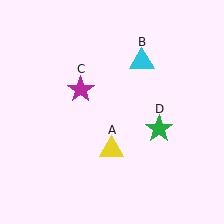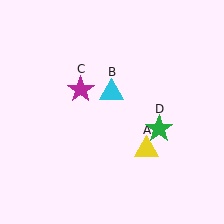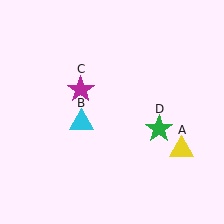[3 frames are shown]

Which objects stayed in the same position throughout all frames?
Magenta star (object C) and green star (object D) remained stationary.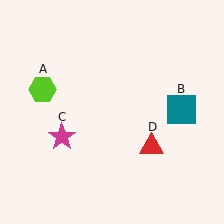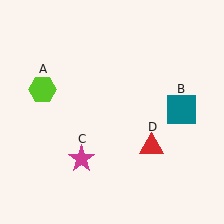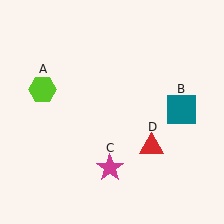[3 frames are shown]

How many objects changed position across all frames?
1 object changed position: magenta star (object C).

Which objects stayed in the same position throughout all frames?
Lime hexagon (object A) and teal square (object B) and red triangle (object D) remained stationary.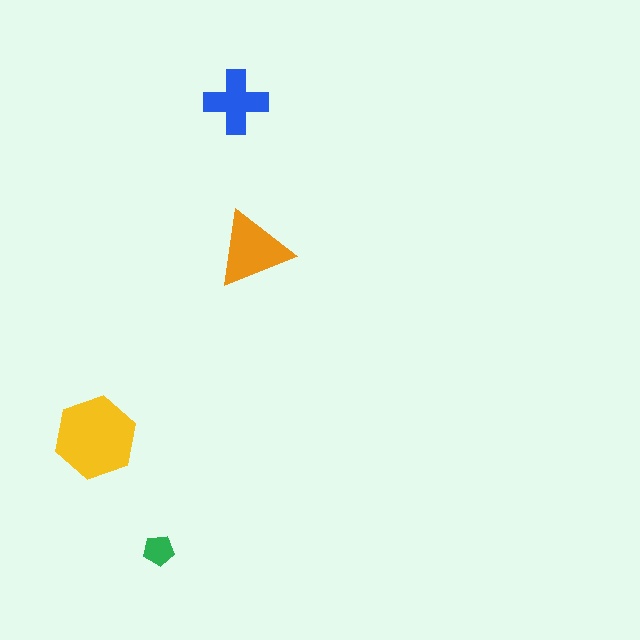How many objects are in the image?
There are 4 objects in the image.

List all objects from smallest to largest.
The green pentagon, the blue cross, the orange triangle, the yellow hexagon.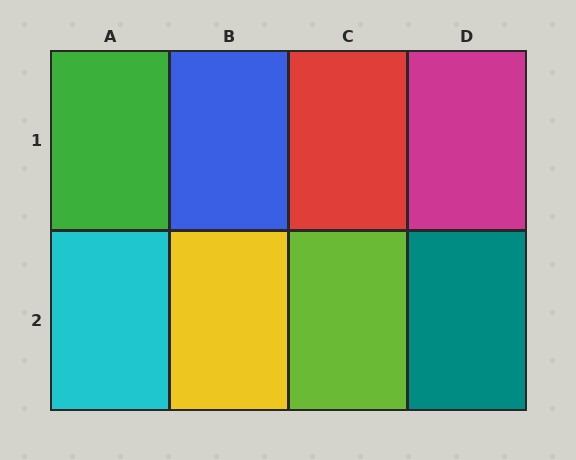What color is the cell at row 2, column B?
Yellow.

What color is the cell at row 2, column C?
Lime.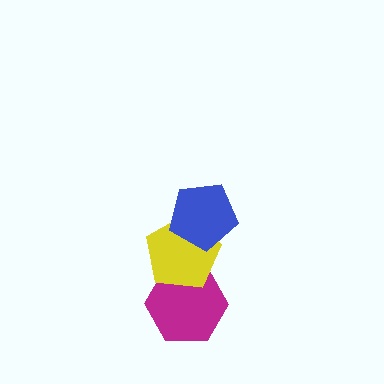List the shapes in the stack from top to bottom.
From top to bottom: the blue pentagon, the yellow pentagon, the magenta hexagon.